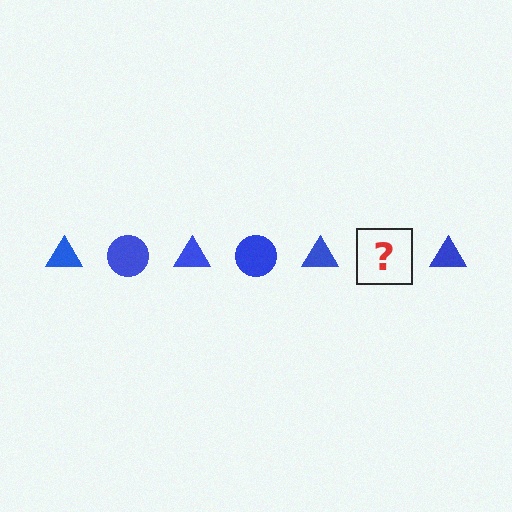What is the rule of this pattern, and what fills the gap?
The rule is that the pattern cycles through triangle, circle shapes in blue. The gap should be filled with a blue circle.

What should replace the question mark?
The question mark should be replaced with a blue circle.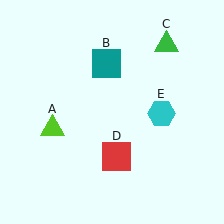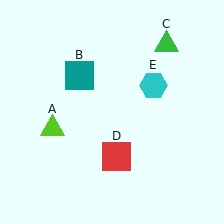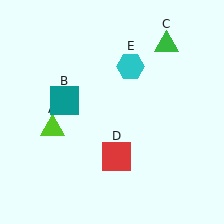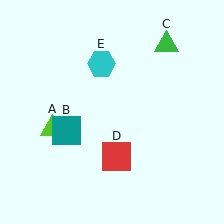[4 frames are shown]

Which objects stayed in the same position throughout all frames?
Lime triangle (object A) and green triangle (object C) and red square (object D) remained stationary.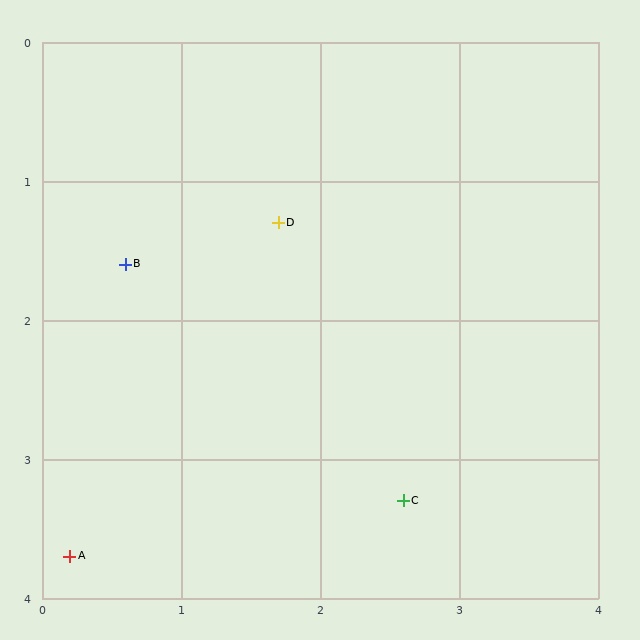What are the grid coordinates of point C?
Point C is at approximately (2.6, 3.3).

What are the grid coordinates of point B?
Point B is at approximately (0.6, 1.6).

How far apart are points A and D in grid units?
Points A and D are about 2.8 grid units apart.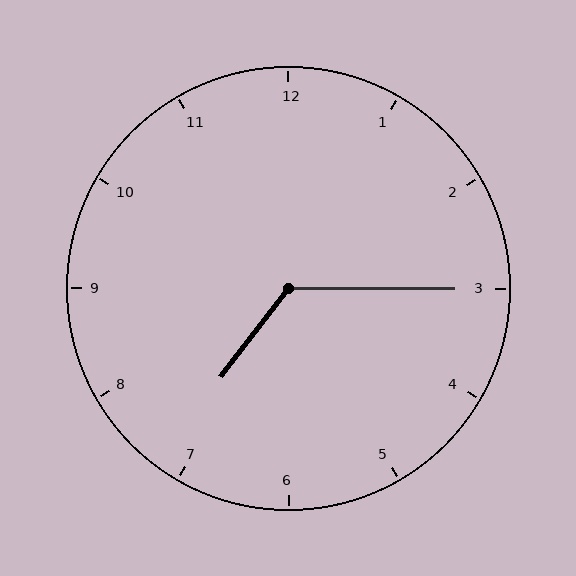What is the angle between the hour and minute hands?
Approximately 128 degrees.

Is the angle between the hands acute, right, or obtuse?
It is obtuse.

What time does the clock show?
7:15.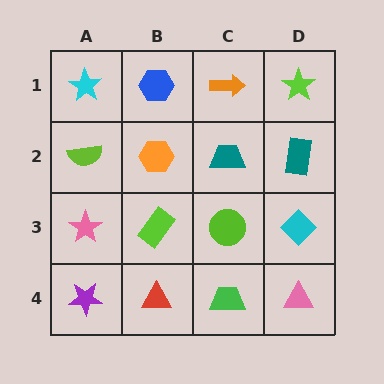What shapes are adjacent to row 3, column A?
A lime semicircle (row 2, column A), a purple star (row 4, column A), a lime rectangle (row 3, column B).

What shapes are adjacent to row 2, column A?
A cyan star (row 1, column A), a pink star (row 3, column A), an orange hexagon (row 2, column B).